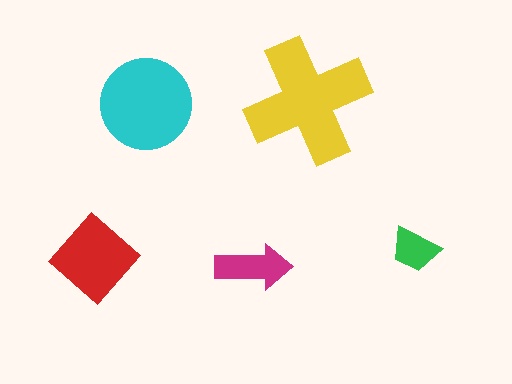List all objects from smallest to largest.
The green trapezoid, the magenta arrow, the red diamond, the cyan circle, the yellow cross.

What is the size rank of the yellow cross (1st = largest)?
1st.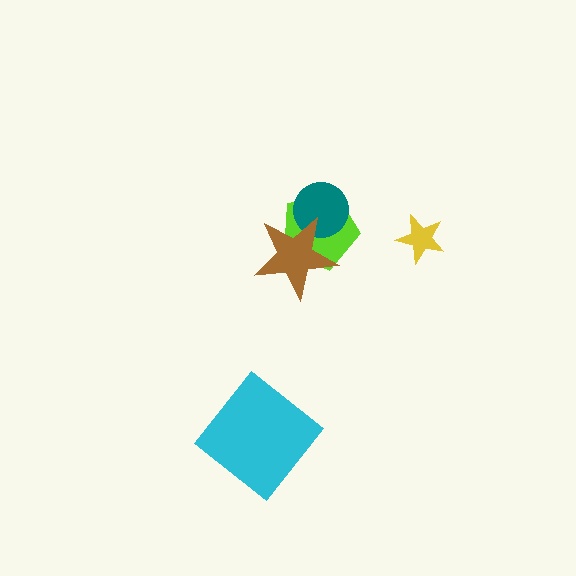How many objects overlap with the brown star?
2 objects overlap with the brown star.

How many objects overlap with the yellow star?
0 objects overlap with the yellow star.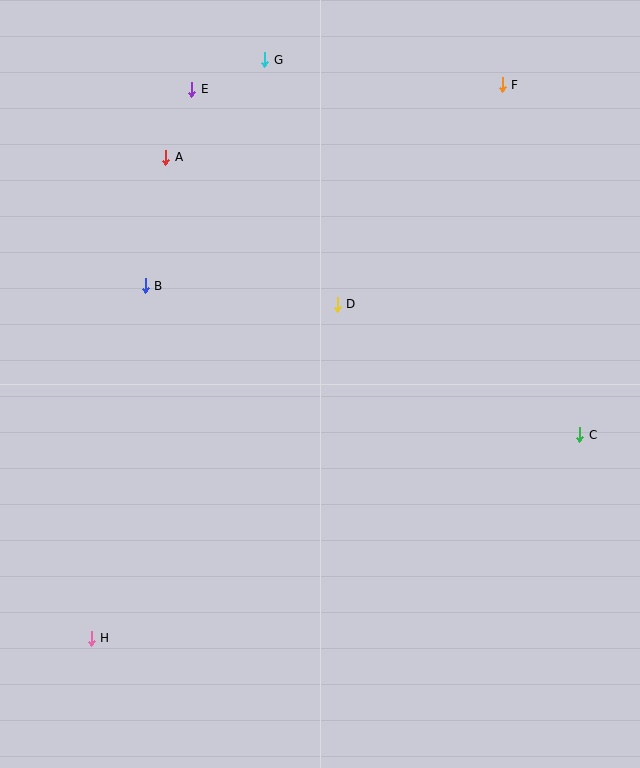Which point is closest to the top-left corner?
Point E is closest to the top-left corner.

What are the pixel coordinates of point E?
Point E is at (192, 89).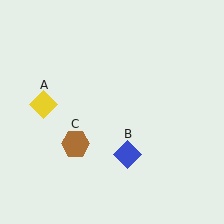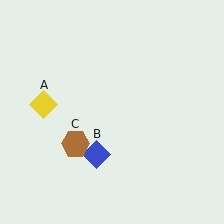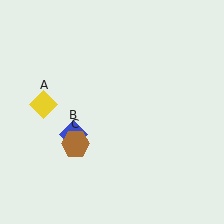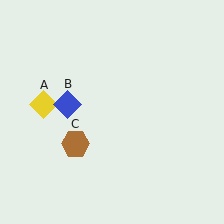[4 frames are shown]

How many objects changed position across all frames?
1 object changed position: blue diamond (object B).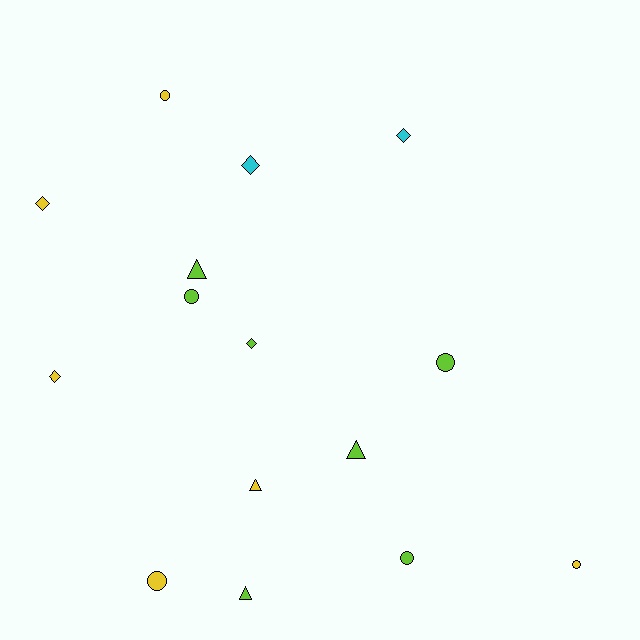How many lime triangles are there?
There are 3 lime triangles.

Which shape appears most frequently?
Circle, with 6 objects.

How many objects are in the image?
There are 15 objects.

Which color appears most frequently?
Lime, with 7 objects.